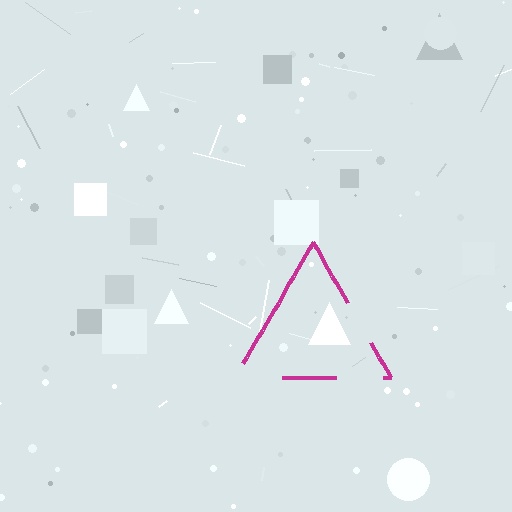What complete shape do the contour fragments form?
The contour fragments form a triangle.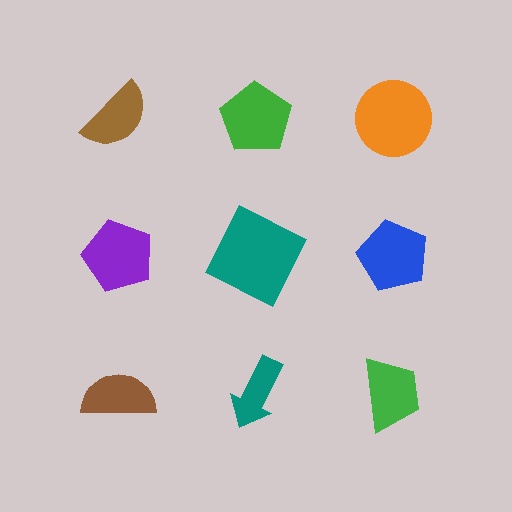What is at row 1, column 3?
An orange circle.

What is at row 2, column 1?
A purple pentagon.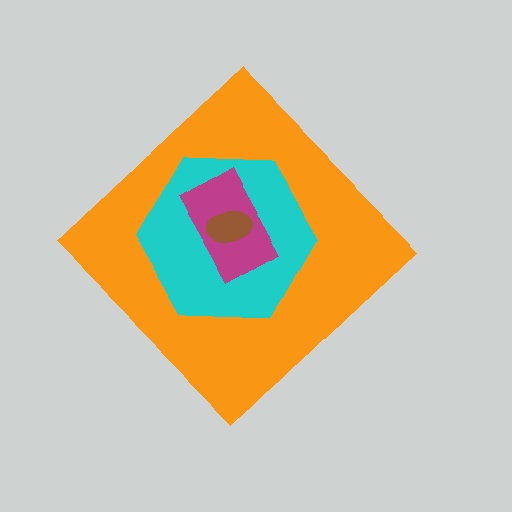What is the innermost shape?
The brown ellipse.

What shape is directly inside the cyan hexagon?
The magenta rectangle.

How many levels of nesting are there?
4.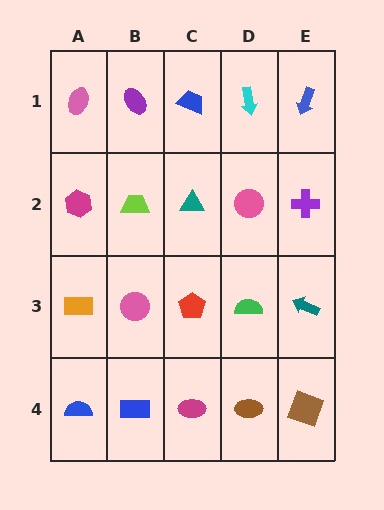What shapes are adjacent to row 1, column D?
A pink circle (row 2, column D), a blue trapezoid (row 1, column C), a blue arrow (row 1, column E).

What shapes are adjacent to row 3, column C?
A teal triangle (row 2, column C), a magenta ellipse (row 4, column C), a pink circle (row 3, column B), a green semicircle (row 3, column D).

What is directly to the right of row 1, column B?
A blue trapezoid.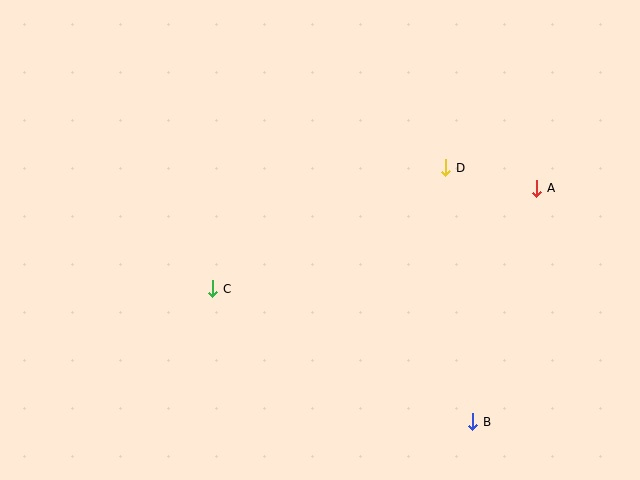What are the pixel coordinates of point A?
Point A is at (537, 188).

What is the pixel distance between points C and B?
The distance between C and B is 292 pixels.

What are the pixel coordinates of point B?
Point B is at (473, 422).